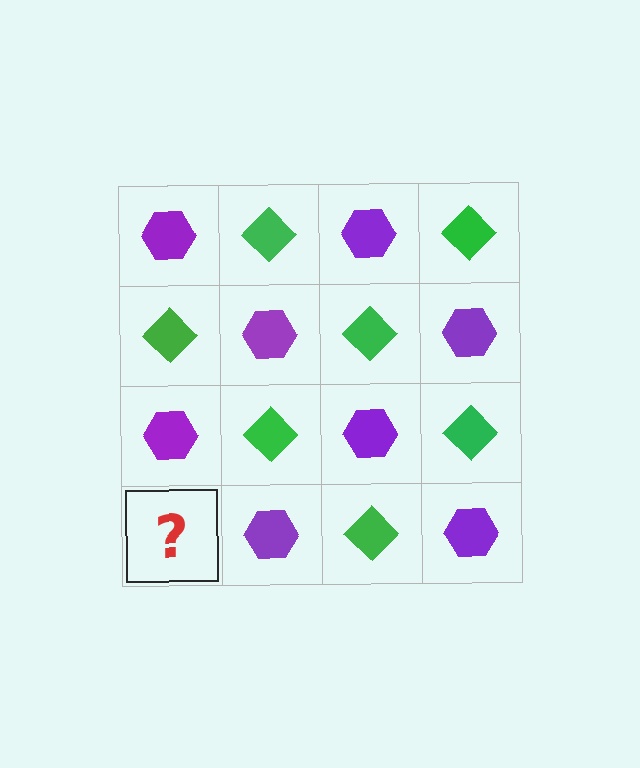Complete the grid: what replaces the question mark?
The question mark should be replaced with a green diamond.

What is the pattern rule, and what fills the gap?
The rule is that it alternates purple hexagon and green diamond in a checkerboard pattern. The gap should be filled with a green diamond.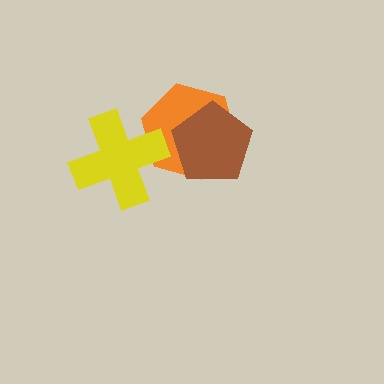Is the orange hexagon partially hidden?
Yes, it is partially covered by another shape.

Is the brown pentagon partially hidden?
No, no other shape covers it.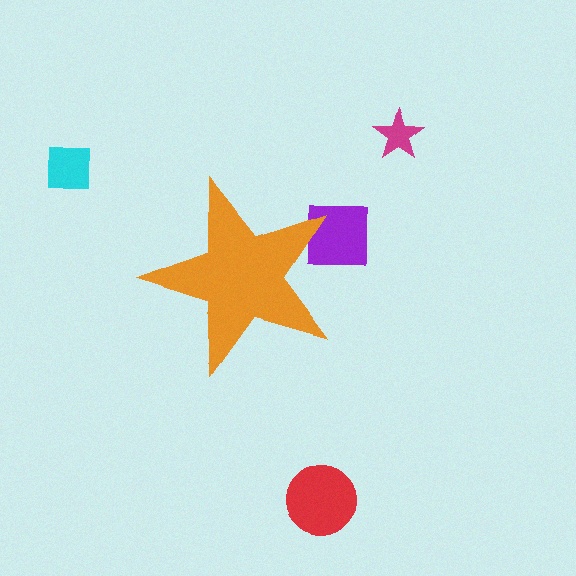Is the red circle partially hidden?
No, the red circle is fully visible.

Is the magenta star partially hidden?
No, the magenta star is fully visible.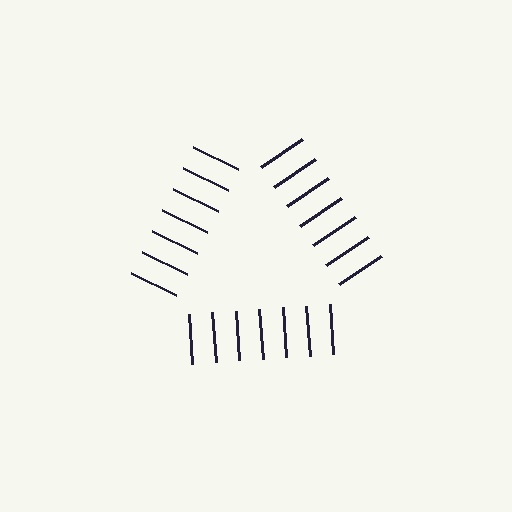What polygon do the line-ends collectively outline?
An illusory triangle — the line segments terminate on its edges but no continuous stroke is drawn.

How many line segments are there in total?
21 — 7 along each of the 3 edges.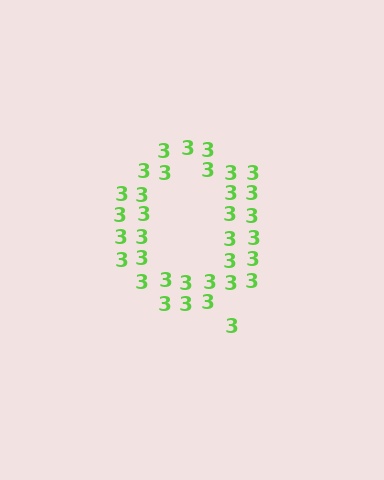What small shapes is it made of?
It is made of small digit 3's.